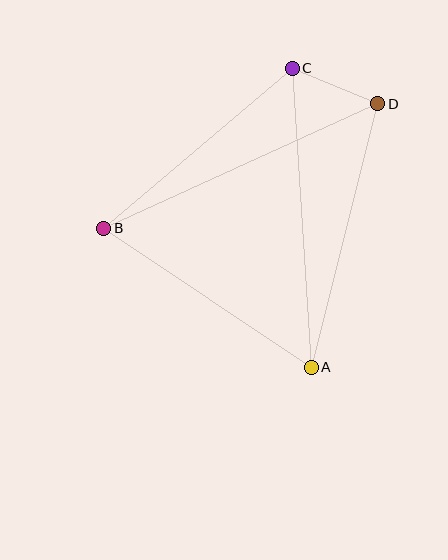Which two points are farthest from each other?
Points B and D are farthest from each other.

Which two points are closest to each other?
Points C and D are closest to each other.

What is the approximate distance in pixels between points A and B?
The distance between A and B is approximately 250 pixels.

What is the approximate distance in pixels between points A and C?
The distance between A and C is approximately 299 pixels.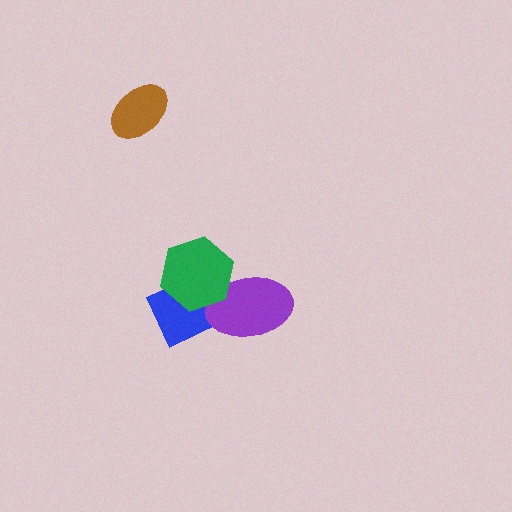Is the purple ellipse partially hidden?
Yes, it is partially covered by another shape.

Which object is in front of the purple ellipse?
The green hexagon is in front of the purple ellipse.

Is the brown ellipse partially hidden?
No, no other shape covers it.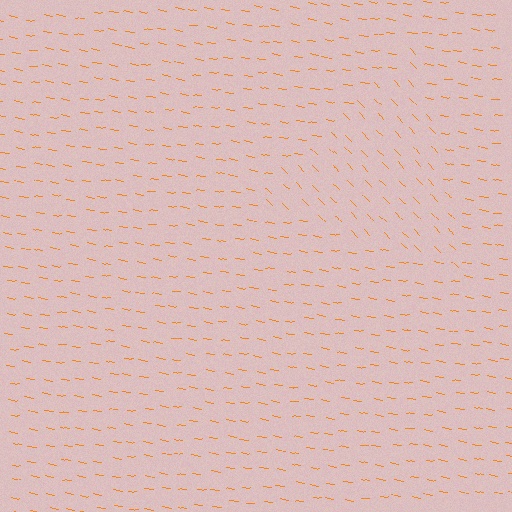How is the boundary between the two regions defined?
The boundary is defined purely by a change in line orientation (approximately 37 degrees difference). All lines are the same color and thickness.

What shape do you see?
I see a triangle.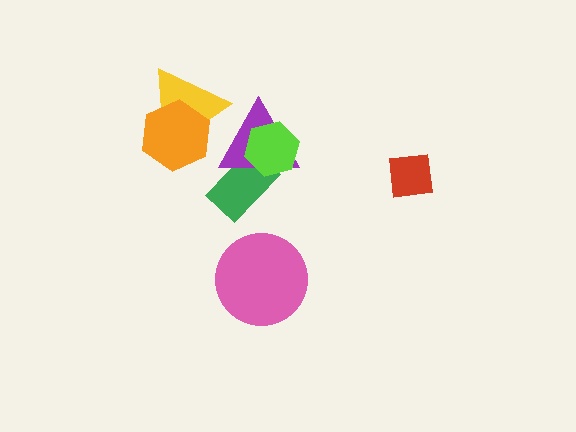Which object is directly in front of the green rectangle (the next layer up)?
The purple triangle is directly in front of the green rectangle.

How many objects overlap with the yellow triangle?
2 objects overlap with the yellow triangle.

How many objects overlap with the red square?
0 objects overlap with the red square.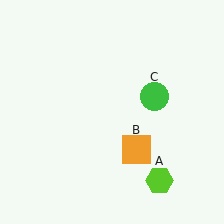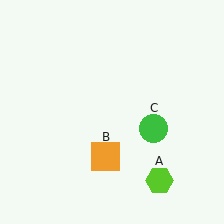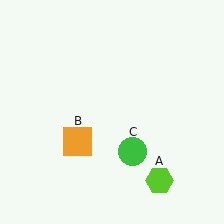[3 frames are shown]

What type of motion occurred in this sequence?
The orange square (object B), green circle (object C) rotated clockwise around the center of the scene.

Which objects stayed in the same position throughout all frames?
Lime hexagon (object A) remained stationary.